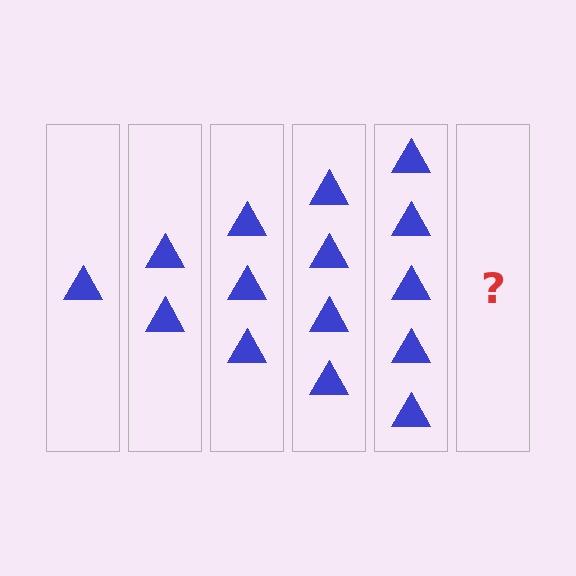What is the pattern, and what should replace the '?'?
The pattern is that each step adds one more triangle. The '?' should be 6 triangles.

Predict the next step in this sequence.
The next step is 6 triangles.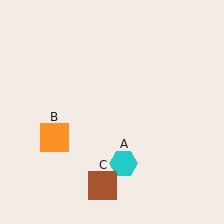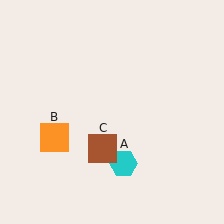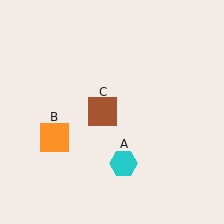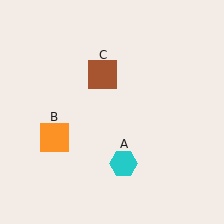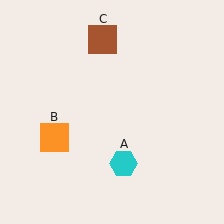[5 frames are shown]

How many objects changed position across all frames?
1 object changed position: brown square (object C).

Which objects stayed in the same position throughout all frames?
Cyan hexagon (object A) and orange square (object B) remained stationary.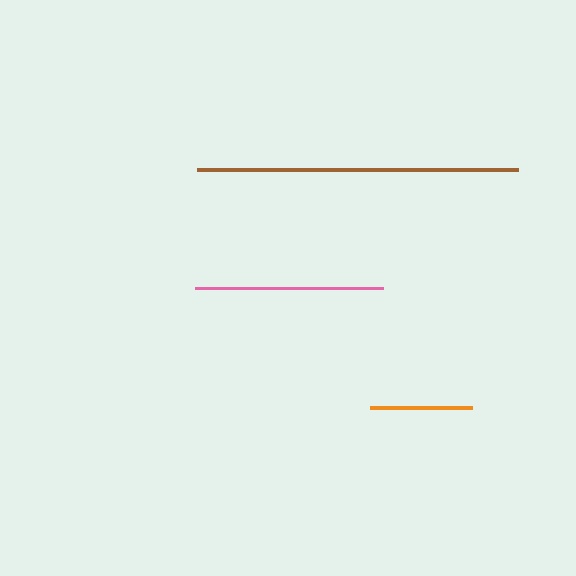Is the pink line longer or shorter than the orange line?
The pink line is longer than the orange line.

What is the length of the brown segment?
The brown segment is approximately 321 pixels long.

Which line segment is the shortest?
The orange line is the shortest at approximately 102 pixels.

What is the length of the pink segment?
The pink segment is approximately 188 pixels long.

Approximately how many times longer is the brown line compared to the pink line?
The brown line is approximately 1.7 times the length of the pink line.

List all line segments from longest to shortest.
From longest to shortest: brown, pink, orange.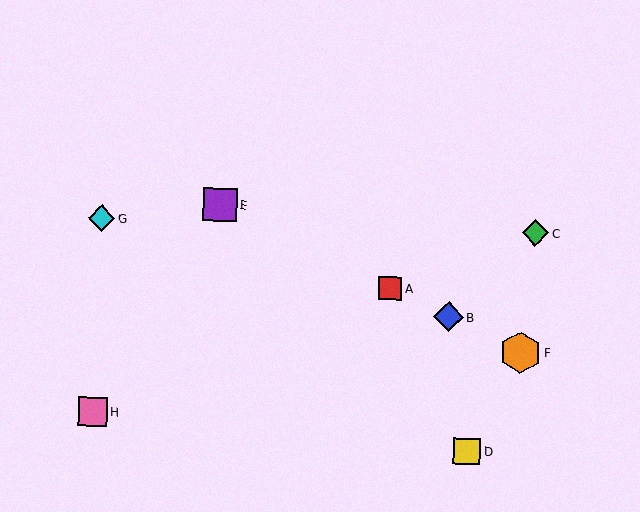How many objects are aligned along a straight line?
4 objects (A, B, E, F) are aligned along a straight line.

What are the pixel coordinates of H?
Object H is at (93, 412).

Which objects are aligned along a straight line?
Objects A, B, E, F are aligned along a straight line.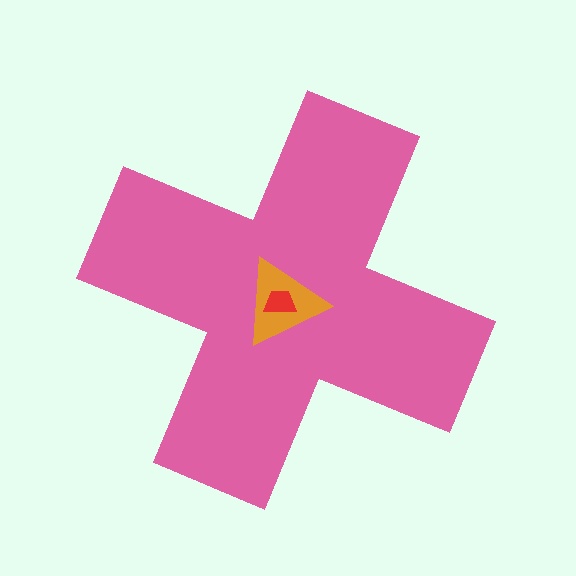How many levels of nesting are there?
3.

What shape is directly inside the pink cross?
The orange triangle.